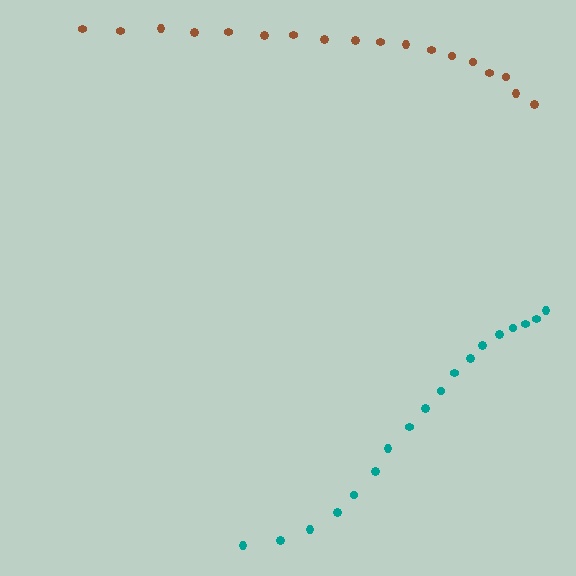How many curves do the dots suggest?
There are 2 distinct paths.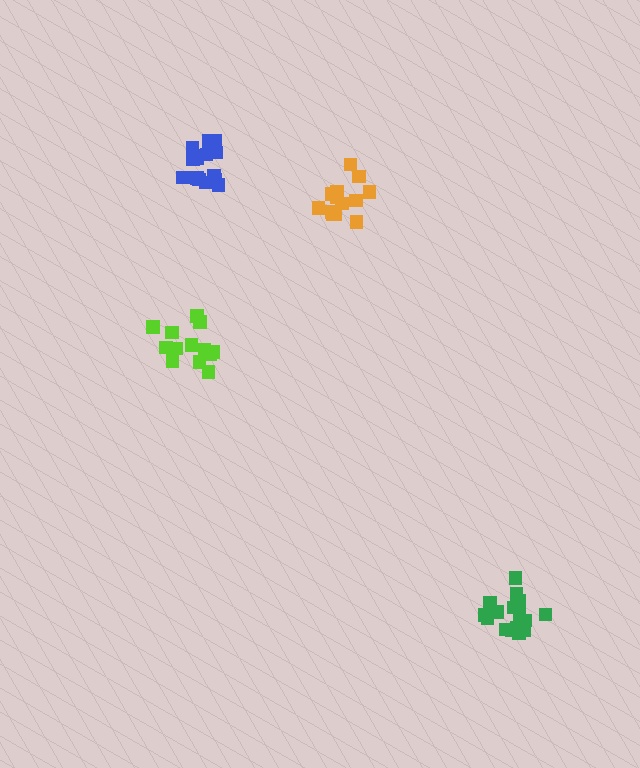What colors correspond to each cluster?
The clusters are colored: lime, orange, blue, green.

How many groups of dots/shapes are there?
There are 4 groups.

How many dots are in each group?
Group 1: 14 dots, Group 2: 14 dots, Group 3: 15 dots, Group 4: 17 dots (60 total).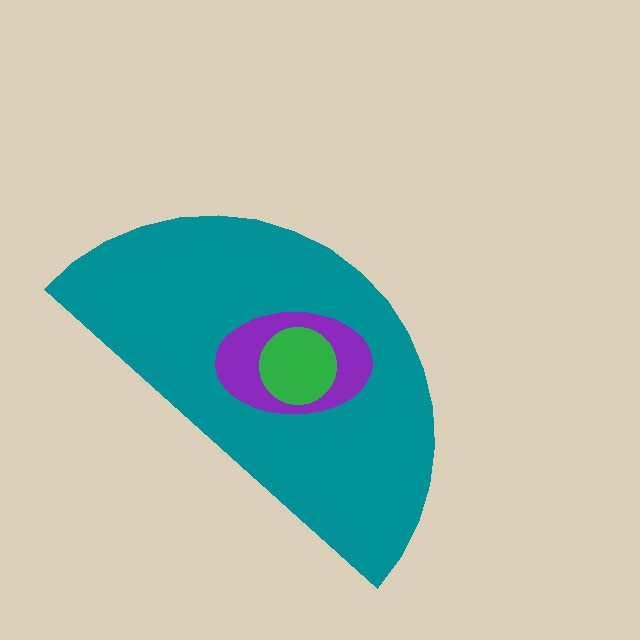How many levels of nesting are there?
3.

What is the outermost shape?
The teal semicircle.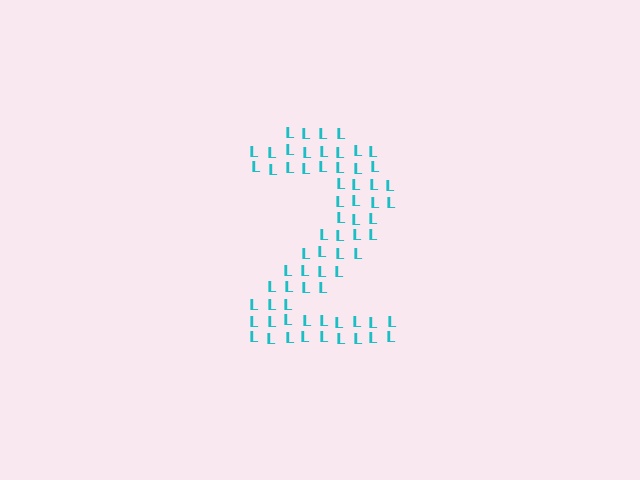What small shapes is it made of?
It is made of small letter L's.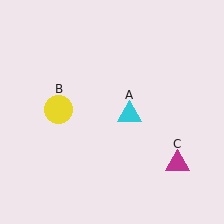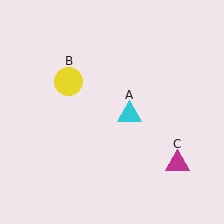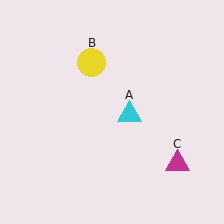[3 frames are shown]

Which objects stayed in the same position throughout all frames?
Cyan triangle (object A) and magenta triangle (object C) remained stationary.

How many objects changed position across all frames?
1 object changed position: yellow circle (object B).